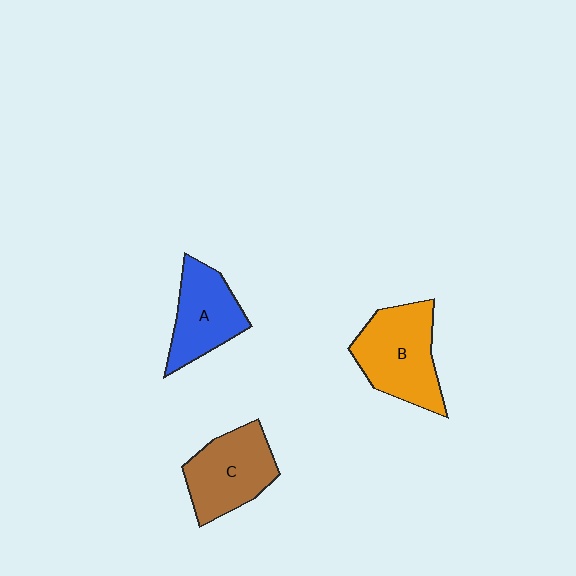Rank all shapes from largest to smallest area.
From largest to smallest: B (orange), C (brown), A (blue).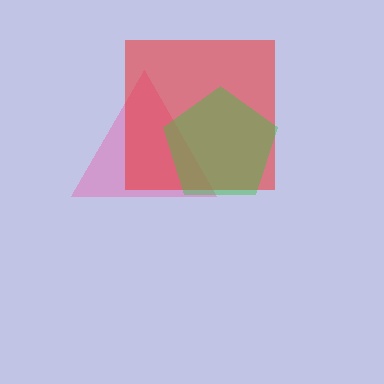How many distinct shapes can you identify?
There are 3 distinct shapes: a pink triangle, a red square, a green pentagon.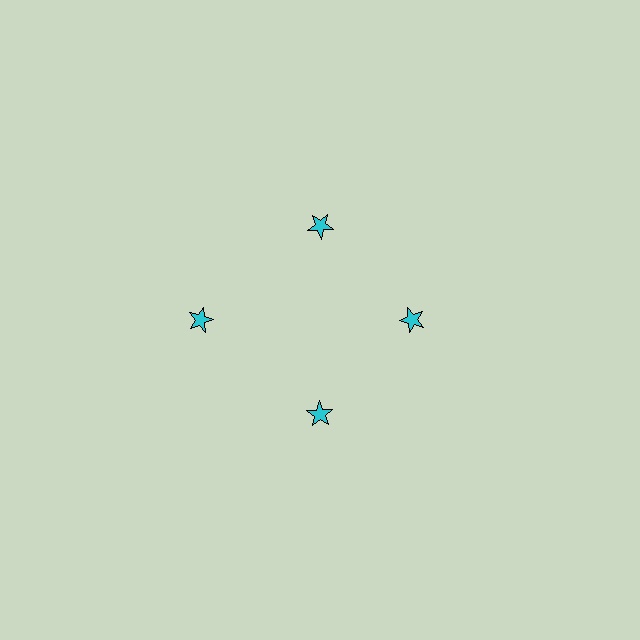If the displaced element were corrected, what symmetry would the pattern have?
It would have 4-fold rotational symmetry — the pattern would map onto itself every 90 degrees.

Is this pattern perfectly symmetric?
No. The 4 cyan stars are arranged in a ring, but one element near the 9 o'clock position is pushed outward from the center, breaking the 4-fold rotational symmetry.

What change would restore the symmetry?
The symmetry would be restored by moving it inward, back onto the ring so that all 4 stars sit at equal angles and equal distance from the center.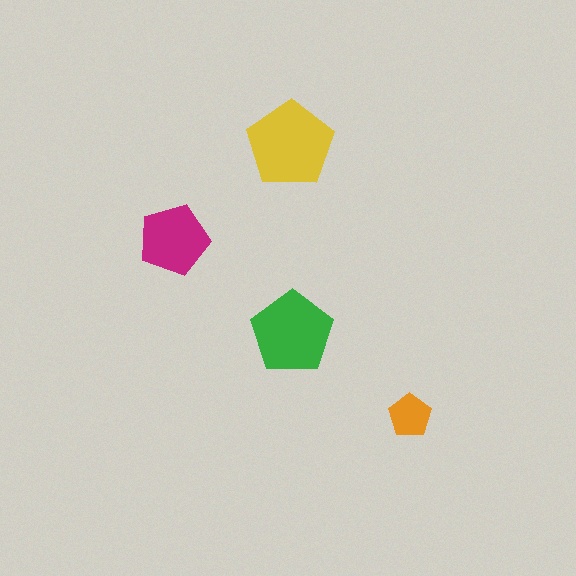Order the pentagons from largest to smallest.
the yellow one, the green one, the magenta one, the orange one.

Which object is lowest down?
The orange pentagon is bottommost.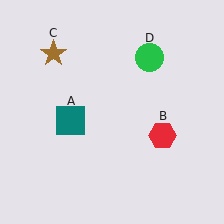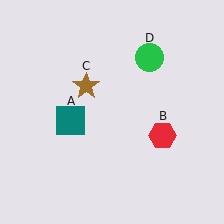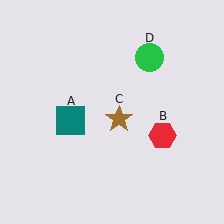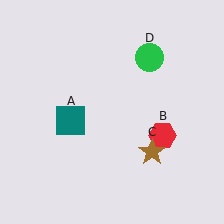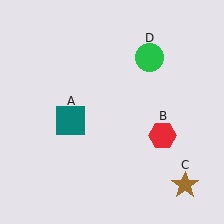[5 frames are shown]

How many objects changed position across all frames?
1 object changed position: brown star (object C).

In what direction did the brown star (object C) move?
The brown star (object C) moved down and to the right.